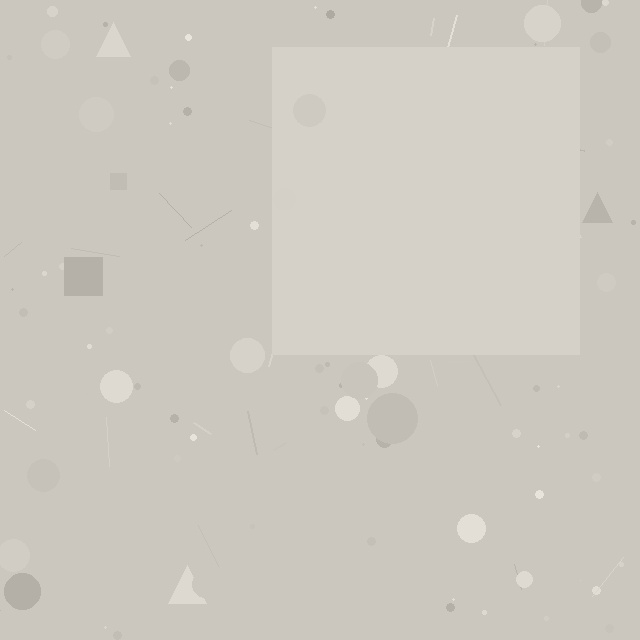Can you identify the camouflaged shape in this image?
The camouflaged shape is a square.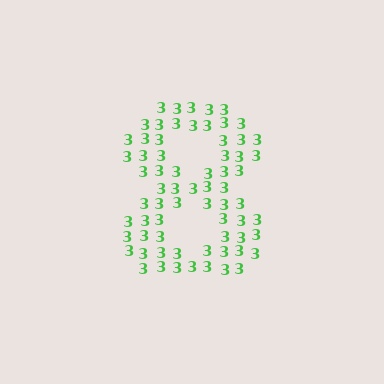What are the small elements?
The small elements are digit 3's.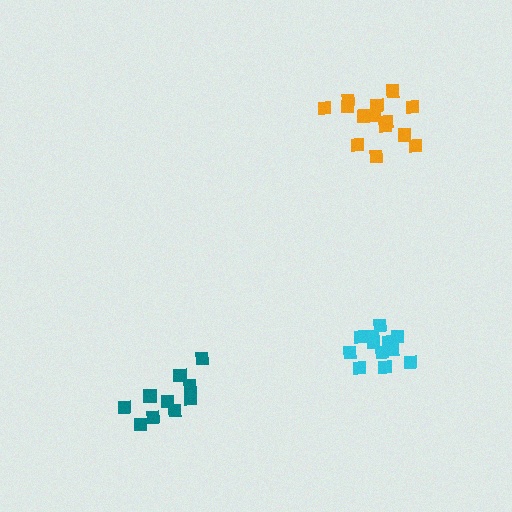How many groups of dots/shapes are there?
There are 3 groups.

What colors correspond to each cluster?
The clusters are colored: teal, cyan, orange.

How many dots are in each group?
Group 1: 10 dots, Group 2: 12 dots, Group 3: 16 dots (38 total).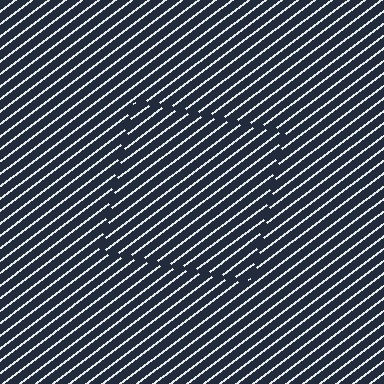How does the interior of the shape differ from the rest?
The interior of the shape contains the same grating, shifted by half a period — the contour is defined by the phase discontinuity where line-ends from the inner and outer gratings abut.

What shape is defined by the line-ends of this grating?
An illusory square. The interior of the shape contains the same grating, shifted by half a period — the contour is defined by the phase discontinuity where line-ends from the inner and outer gratings abut.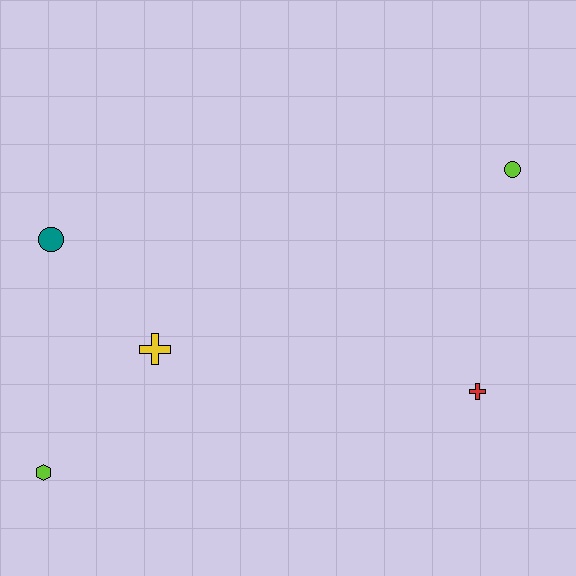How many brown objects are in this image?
There are no brown objects.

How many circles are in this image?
There are 2 circles.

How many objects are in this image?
There are 5 objects.